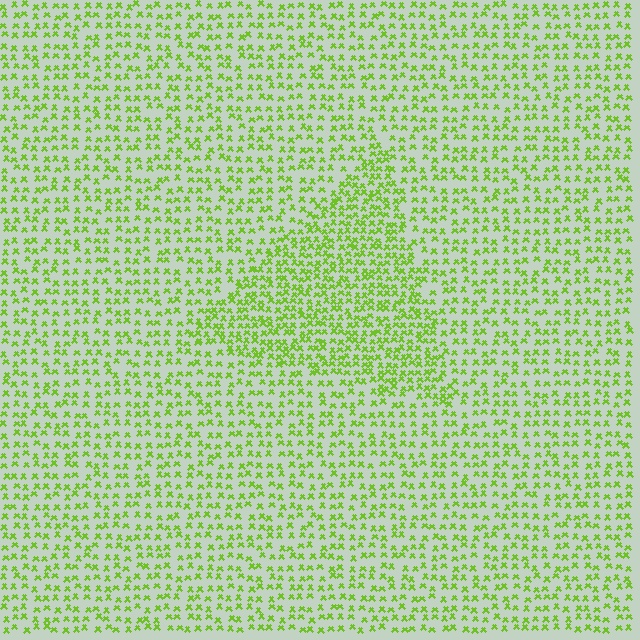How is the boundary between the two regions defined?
The boundary is defined by a change in element density (approximately 1.7x ratio). All elements are the same color, size, and shape.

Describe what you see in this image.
The image contains small lime elements arranged at two different densities. A triangle-shaped region is visible where the elements are more densely packed than the surrounding area.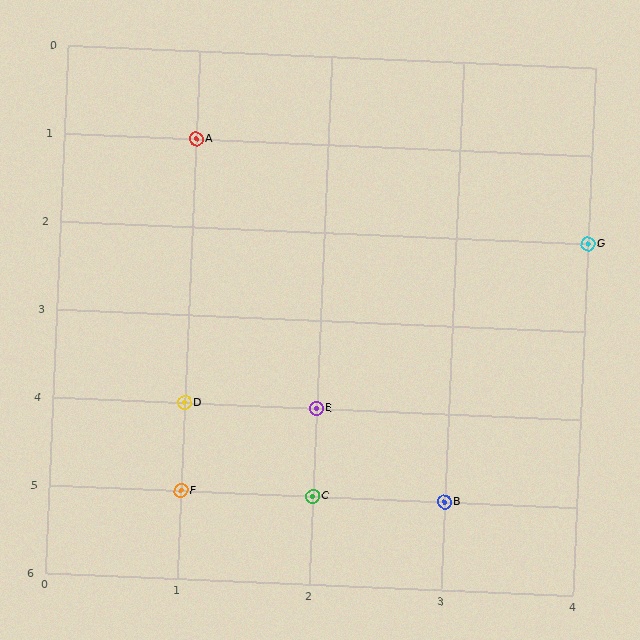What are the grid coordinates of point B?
Point B is at grid coordinates (3, 5).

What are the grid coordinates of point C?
Point C is at grid coordinates (2, 5).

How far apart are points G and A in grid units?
Points G and A are 3 columns and 1 row apart (about 3.2 grid units diagonally).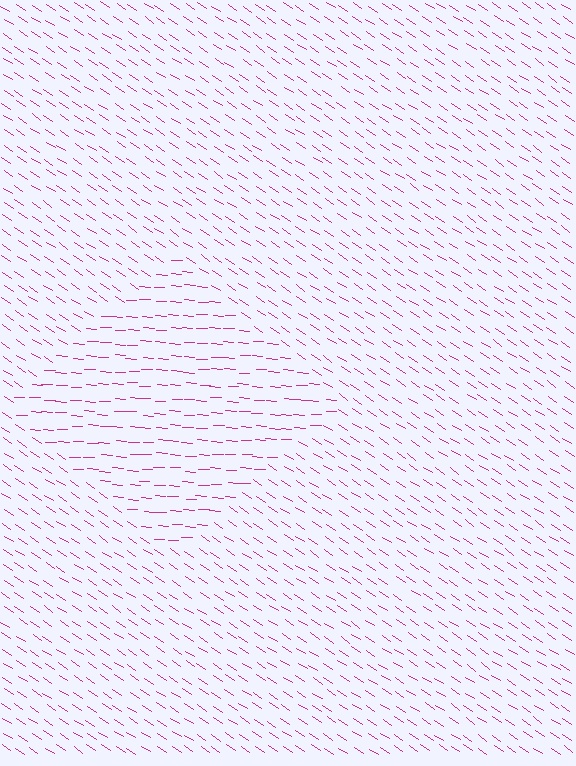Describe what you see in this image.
The image is filled with small magenta line segments. A diamond region in the image has lines oriented differently from the surrounding lines, creating a visible texture boundary.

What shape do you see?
I see a diamond.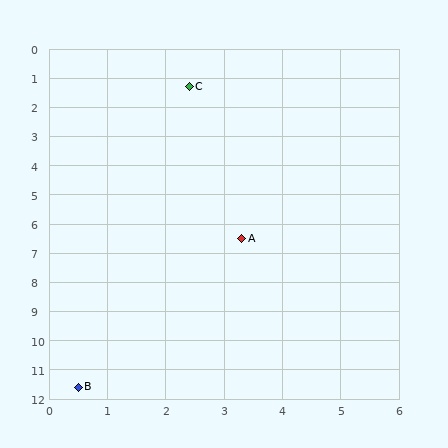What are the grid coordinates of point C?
Point C is at approximately (2.4, 1.3).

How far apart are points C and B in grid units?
Points C and B are about 10.5 grid units apart.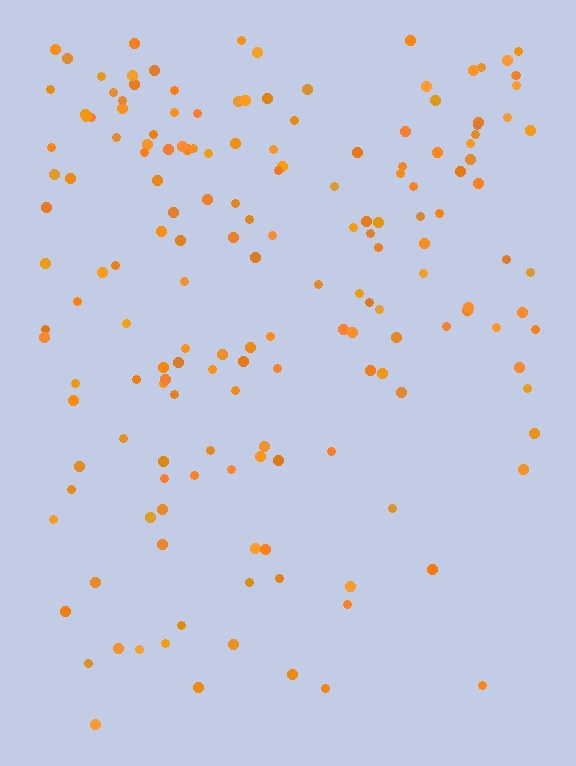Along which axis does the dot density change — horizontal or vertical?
Vertical.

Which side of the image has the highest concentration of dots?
The top.